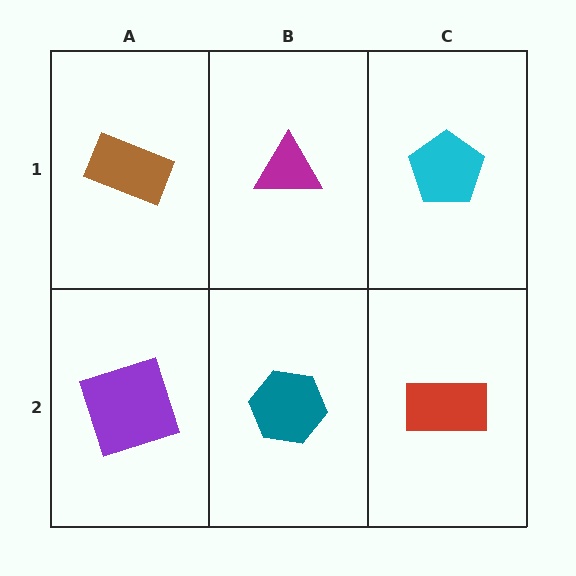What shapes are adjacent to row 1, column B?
A teal hexagon (row 2, column B), a brown rectangle (row 1, column A), a cyan pentagon (row 1, column C).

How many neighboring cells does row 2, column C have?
2.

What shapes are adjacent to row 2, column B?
A magenta triangle (row 1, column B), a purple square (row 2, column A), a red rectangle (row 2, column C).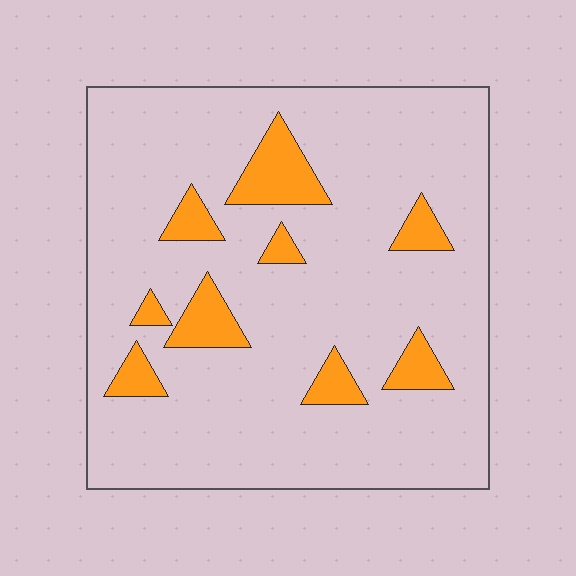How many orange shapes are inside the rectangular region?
9.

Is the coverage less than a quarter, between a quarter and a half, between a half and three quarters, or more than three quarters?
Less than a quarter.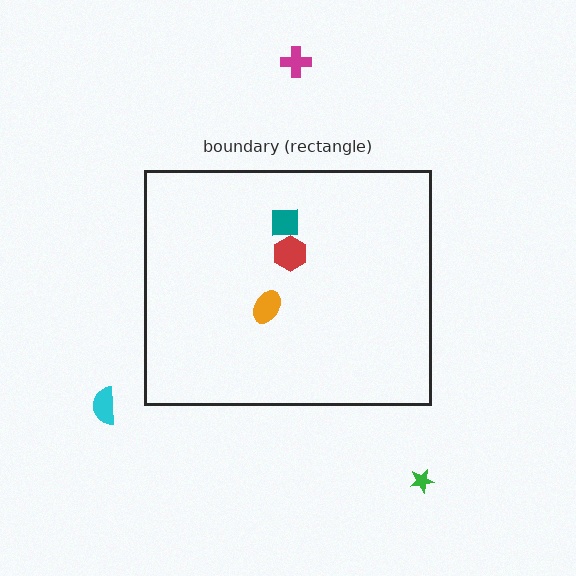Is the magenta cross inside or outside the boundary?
Outside.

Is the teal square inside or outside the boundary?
Inside.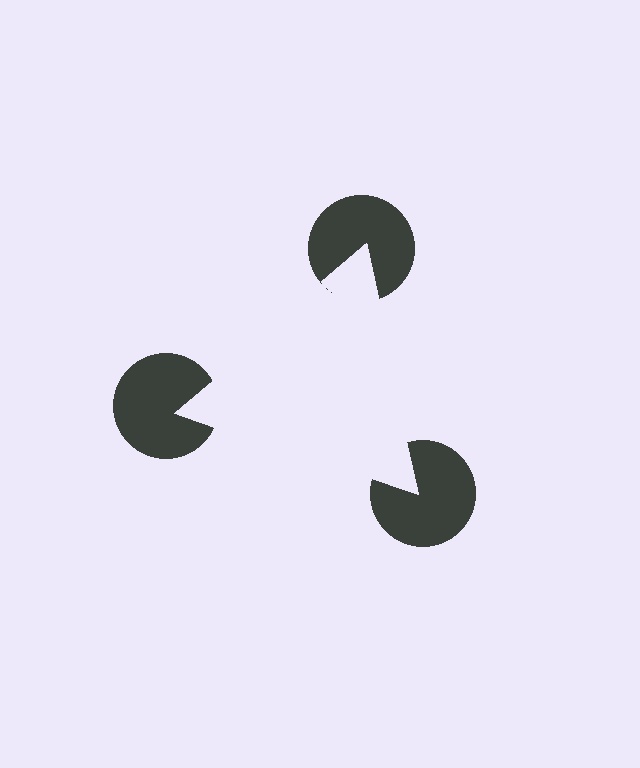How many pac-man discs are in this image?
There are 3 — one at each vertex of the illusory triangle.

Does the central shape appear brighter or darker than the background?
It typically appears slightly brighter than the background, even though no actual brightness change is drawn.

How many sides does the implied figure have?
3 sides.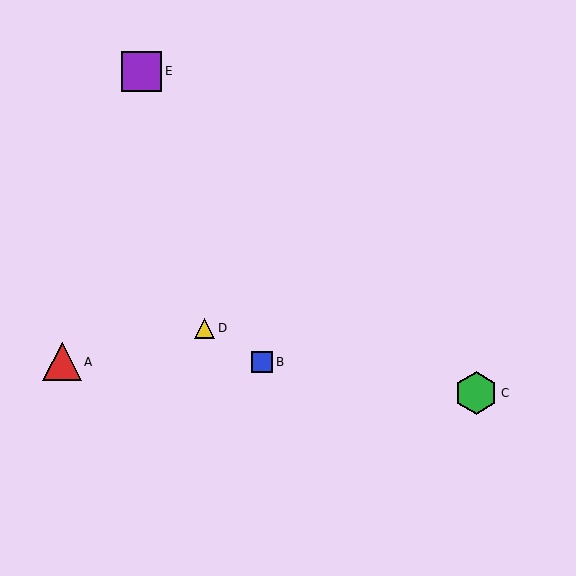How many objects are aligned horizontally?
2 objects (A, B) are aligned horizontally.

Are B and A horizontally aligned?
Yes, both are at y≈362.